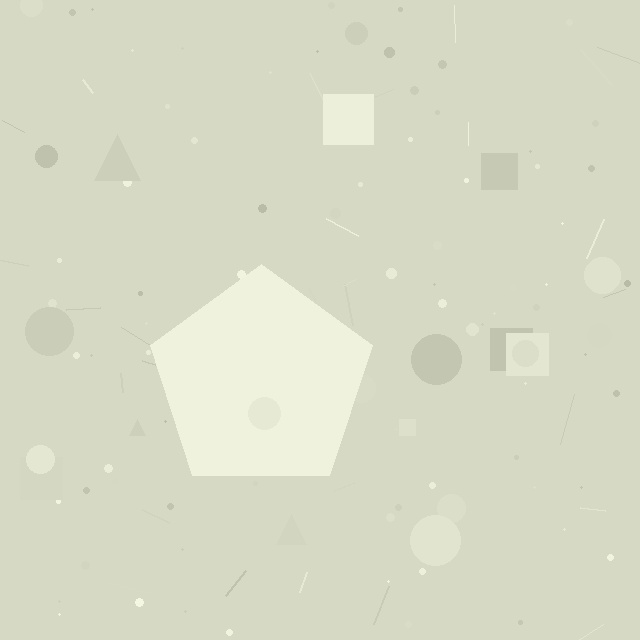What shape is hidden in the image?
A pentagon is hidden in the image.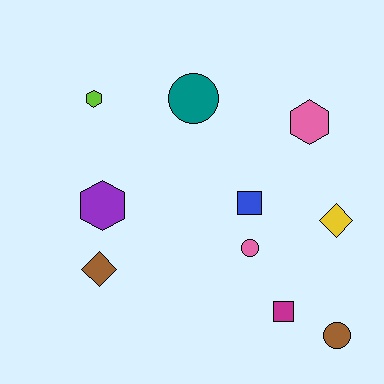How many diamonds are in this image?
There are 2 diamonds.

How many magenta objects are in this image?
There is 1 magenta object.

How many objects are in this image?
There are 10 objects.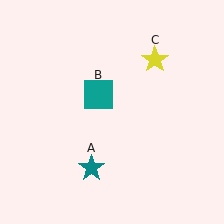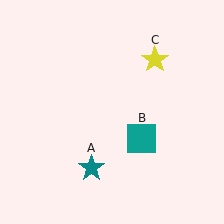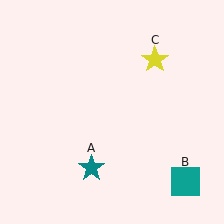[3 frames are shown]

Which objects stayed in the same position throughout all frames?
Teal star (object A) and yellow star (object C) remained stationary.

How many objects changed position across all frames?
1 object changed position: teal square (object B).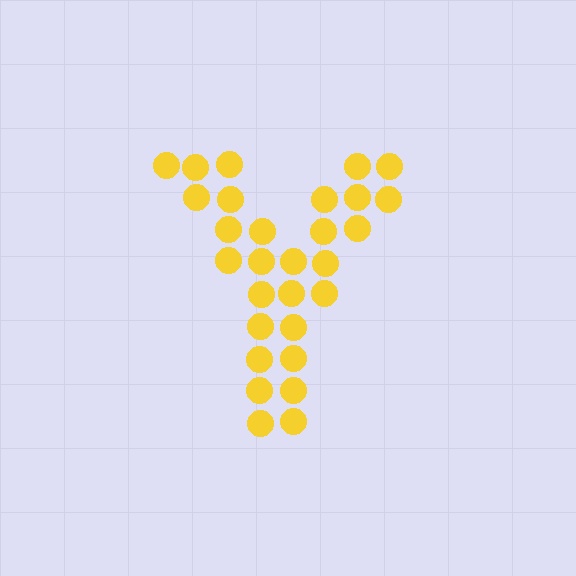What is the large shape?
The large shape is the letter Y.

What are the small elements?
The small elements are circles.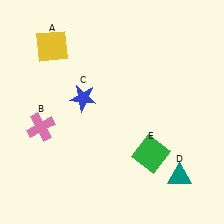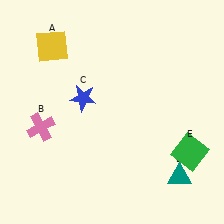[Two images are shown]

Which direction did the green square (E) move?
The green square (E) moved right.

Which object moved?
The green square (E) moved right.